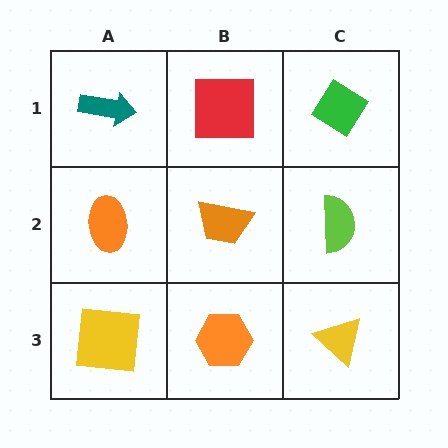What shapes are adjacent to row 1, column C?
A lime semicircle (row 2, column C), a red square (row 1, column B).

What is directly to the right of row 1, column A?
A red square.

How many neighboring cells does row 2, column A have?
3.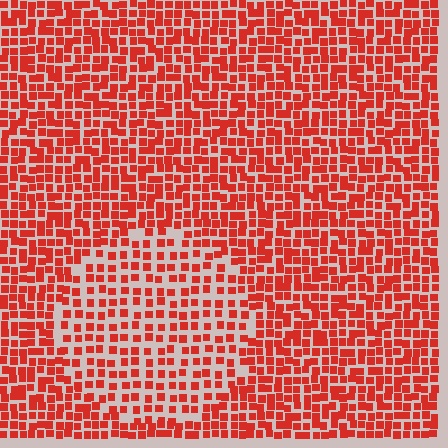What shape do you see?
I see a circle.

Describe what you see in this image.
The image contains small red elements arranged at two different densities. A circle-shaped region is visible where the elements are less densely packed than the surrounding area.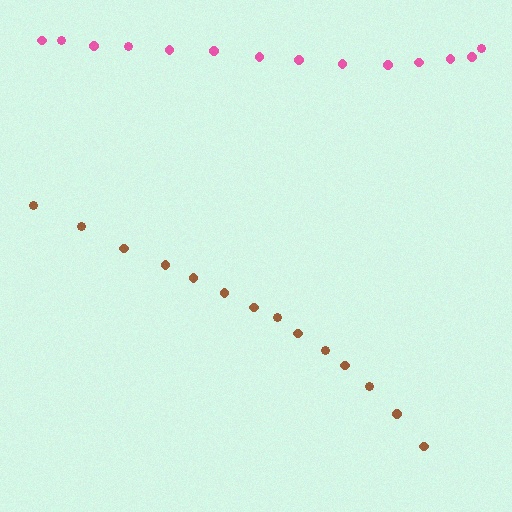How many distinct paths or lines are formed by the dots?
There are 2 distinct paths.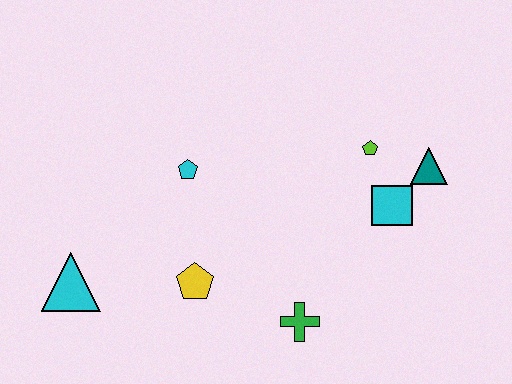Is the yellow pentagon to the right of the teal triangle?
No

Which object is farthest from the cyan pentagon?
The teal triangle is farthest from the cyan pentagon.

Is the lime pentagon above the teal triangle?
Yes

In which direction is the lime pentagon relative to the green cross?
The lime pentagon is above the green cross.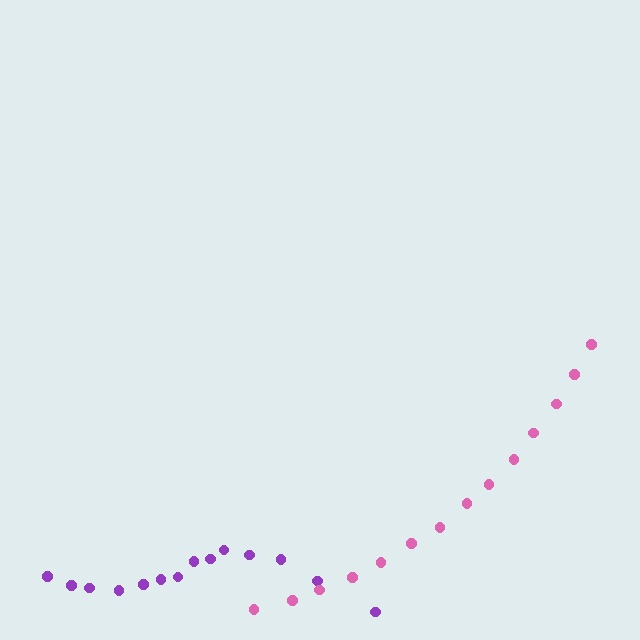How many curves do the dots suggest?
There are 2 distinct paths.